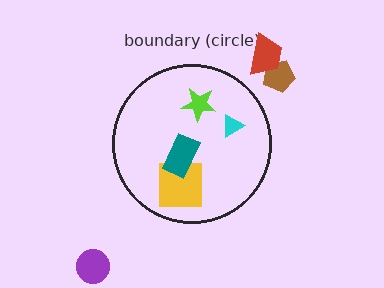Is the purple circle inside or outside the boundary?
Outside.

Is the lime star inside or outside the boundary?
Inside.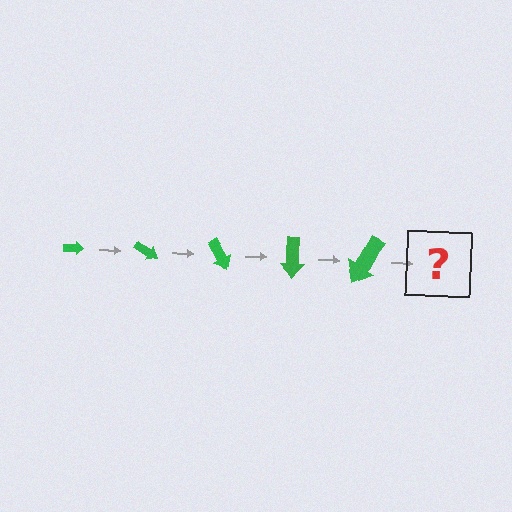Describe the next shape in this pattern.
It should be an arrow, larger than the previous one and rotated 150 degrees from the start.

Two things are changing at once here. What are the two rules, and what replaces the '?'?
The two rules are that the arrow grows larger each step and it rotates 30 degrees each step. The '?' should be an arrow, larger than the previous one and rotated 150 degrees from the start.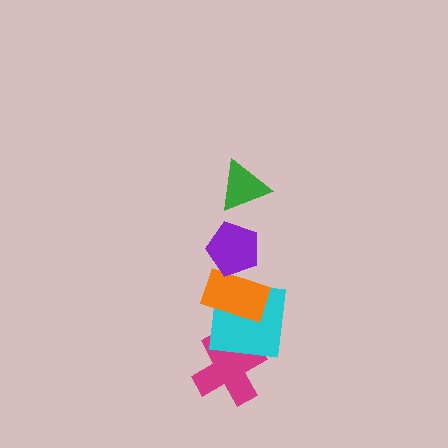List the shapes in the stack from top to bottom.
From top to bottom: the green triangle, the purple pentagon, the orange rectangle, the cyan square, the magenta cross.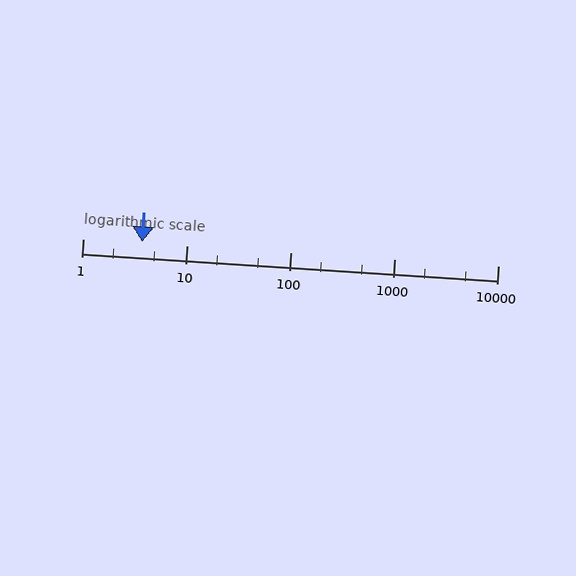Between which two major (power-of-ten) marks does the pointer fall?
The pointer is between 1 and 10.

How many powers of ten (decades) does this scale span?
The scale spans 4 decades, from 1 to 10000.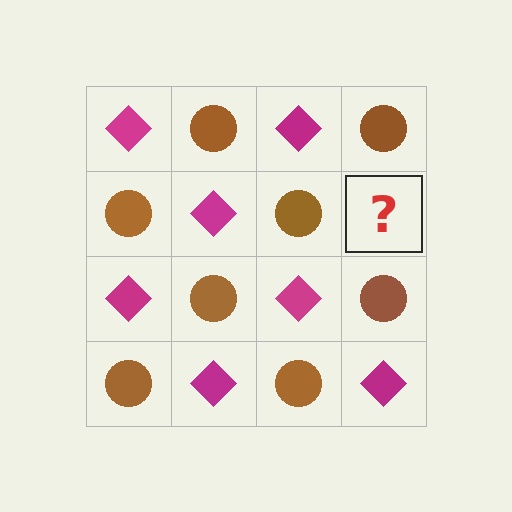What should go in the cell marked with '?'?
The missing cell should contain a magenta diamond.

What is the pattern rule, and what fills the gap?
The rule is that it alternates magenta diamond and brown circle in a checkerboard pattern. The gap should be filled with a magenta diamond.